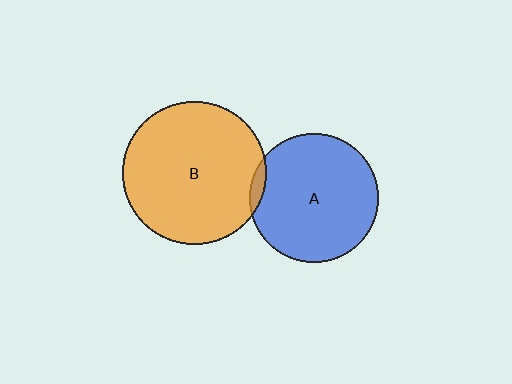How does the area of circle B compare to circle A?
Approximately 1.2 times.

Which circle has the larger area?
Circle B (orange).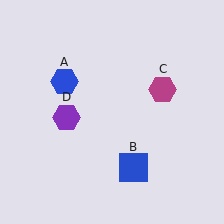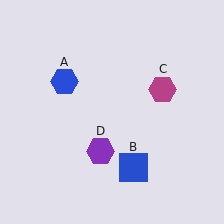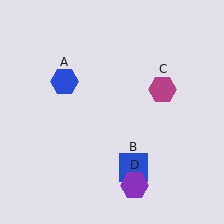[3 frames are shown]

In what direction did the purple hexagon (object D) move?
The purple hexagon (object D) moved down and to the right.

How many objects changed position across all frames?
1 object changed position: purple hexagon (object D).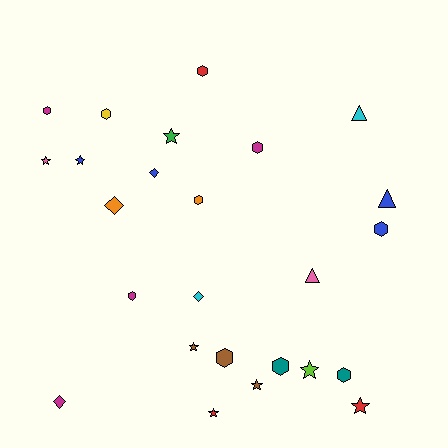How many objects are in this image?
There are 25 objects.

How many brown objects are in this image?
There are 3 brown objects.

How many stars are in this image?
There are 8 stars.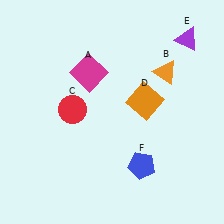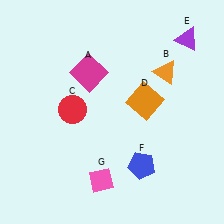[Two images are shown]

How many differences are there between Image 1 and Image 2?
There is 1 difference between the two images.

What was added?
A pink diamond (G) was added in Image 2.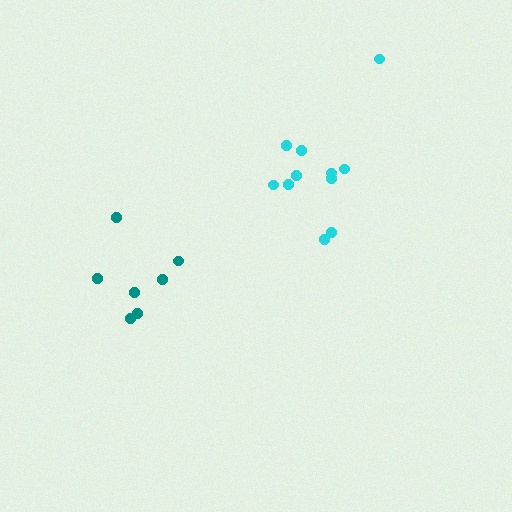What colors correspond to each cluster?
The clusters are colored: teal, cyan.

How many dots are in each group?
Group 1: 7 dots, Group 2: 11 dots (18 total).